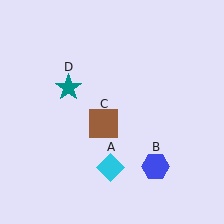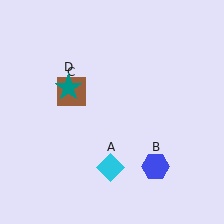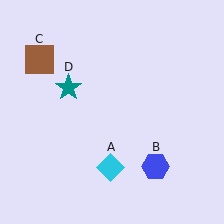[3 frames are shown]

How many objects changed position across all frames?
1 object changed position: brown square (object C).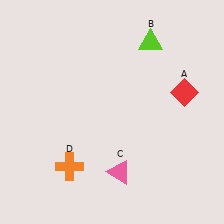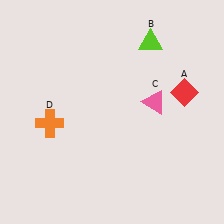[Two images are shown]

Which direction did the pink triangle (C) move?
The pink triangle (C) moved up.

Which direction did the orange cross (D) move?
The orange cross (D) moved up.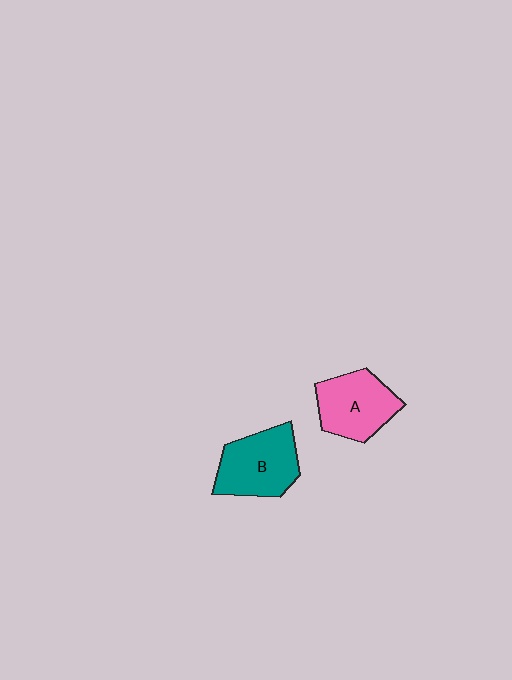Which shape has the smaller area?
Shape A (pink).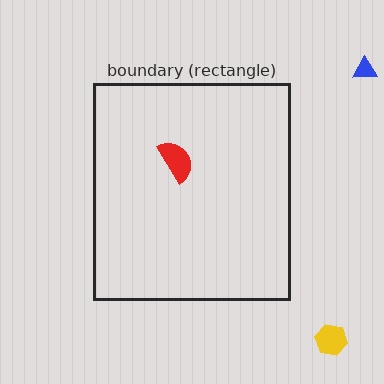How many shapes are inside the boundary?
1 inside, 2 outside.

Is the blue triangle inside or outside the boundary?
Outside.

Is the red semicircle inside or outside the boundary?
Inside.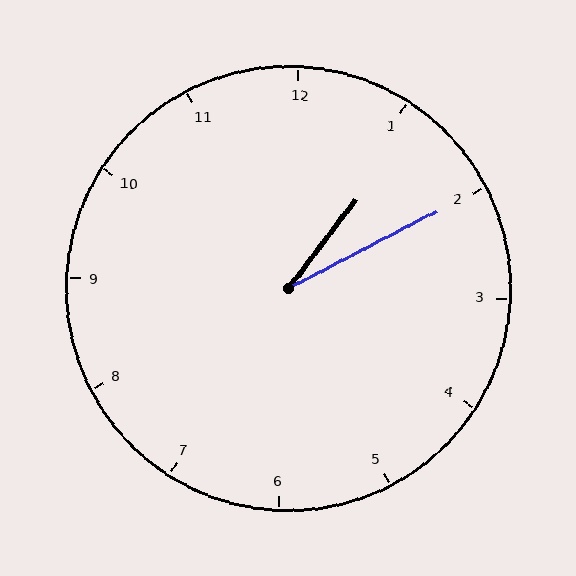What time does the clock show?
1:10.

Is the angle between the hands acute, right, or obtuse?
It is acute.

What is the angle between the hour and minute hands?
Approximately 25 degrees.